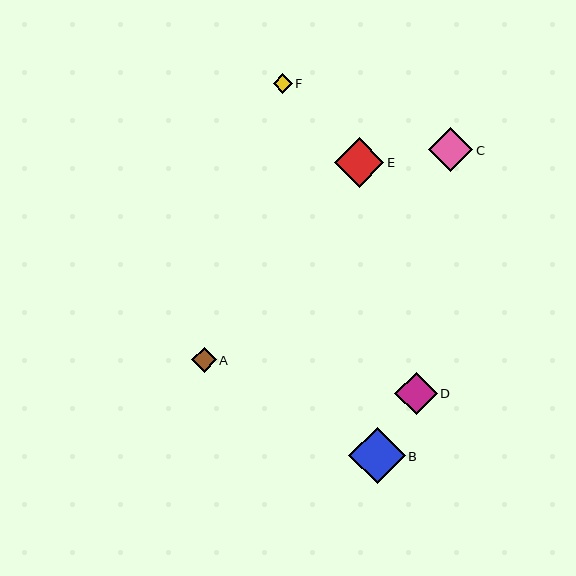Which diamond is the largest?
Diamond B is the largest with a size of approximately 56 pixels.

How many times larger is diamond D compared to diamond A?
Diamond D is approximately 1.7 times the size of diamond A.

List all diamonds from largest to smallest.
From largest to smallest: B, E, C, D, A, F.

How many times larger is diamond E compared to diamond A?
Diamond E is approximately 2.0 times the size of diamond A.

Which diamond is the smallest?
Diamond F is the smallest with a size of approximately 19 pixels.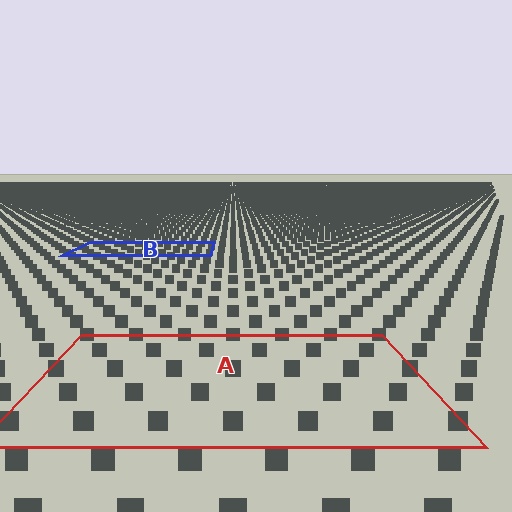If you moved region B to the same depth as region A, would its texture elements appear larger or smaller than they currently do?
They would appear larger. At a closer depth, the same texture elements are projected at a bigger on-screen size.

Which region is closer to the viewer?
Region A is closer. The texture elements there are larger and more spread out.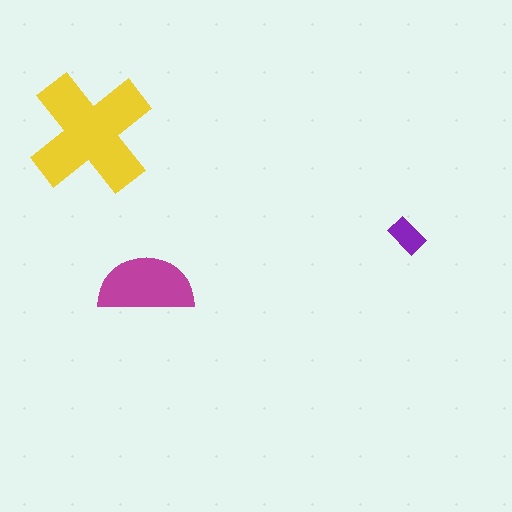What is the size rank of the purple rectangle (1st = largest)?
3rd.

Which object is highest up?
The yellow cross is topmost.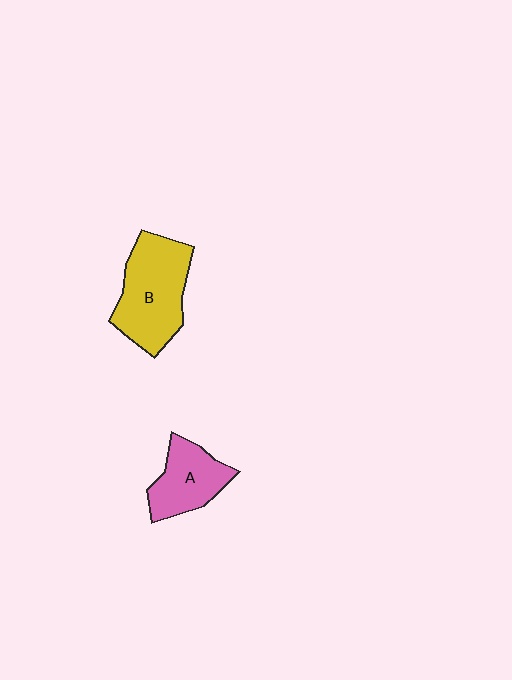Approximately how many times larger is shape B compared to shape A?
Approximately 1.5 times.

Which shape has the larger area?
Shape B (yellow).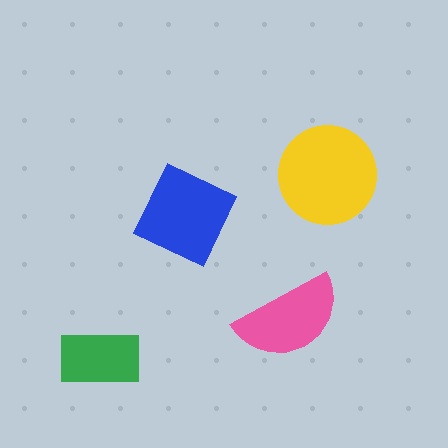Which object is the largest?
The yellow circle.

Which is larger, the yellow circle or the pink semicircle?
The yellow circle.